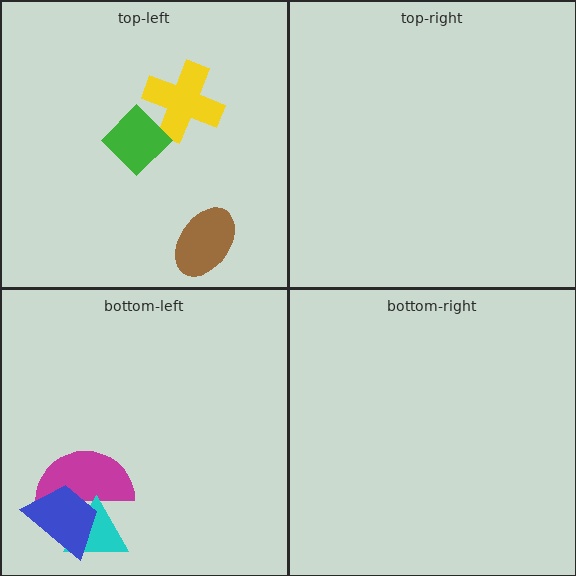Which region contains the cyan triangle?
The bottom-left region.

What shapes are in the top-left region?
The brown ellipse, the yellow cross, the green diamond.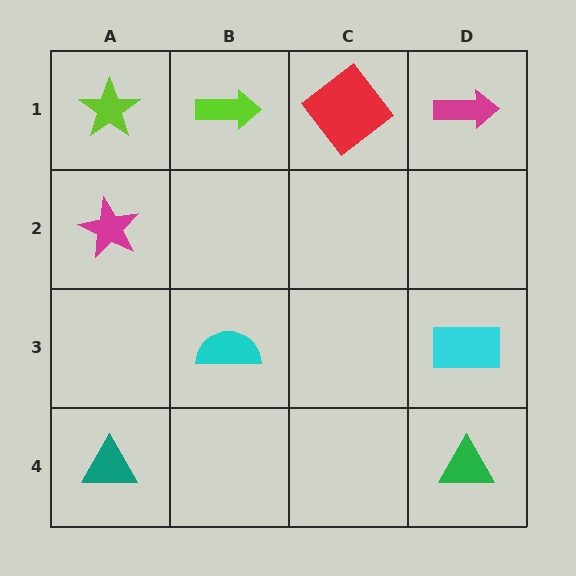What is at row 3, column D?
A cyan rectangle.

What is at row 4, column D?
A green triangle.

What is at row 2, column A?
A magenta star.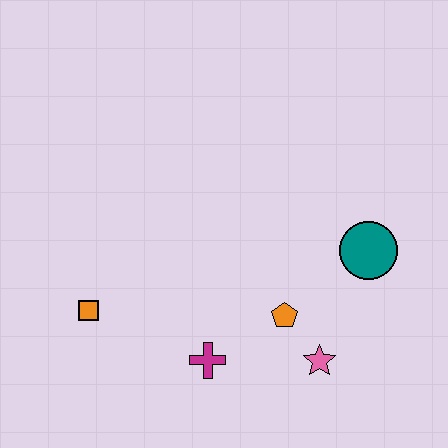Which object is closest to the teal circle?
The orange pentagon is closest to the teal circle.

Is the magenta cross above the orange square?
No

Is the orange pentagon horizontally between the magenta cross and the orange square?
No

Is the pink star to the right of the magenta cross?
Yes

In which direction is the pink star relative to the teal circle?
The pink star is below the teal circle.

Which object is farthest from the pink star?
The orange square is farthest from the pink star.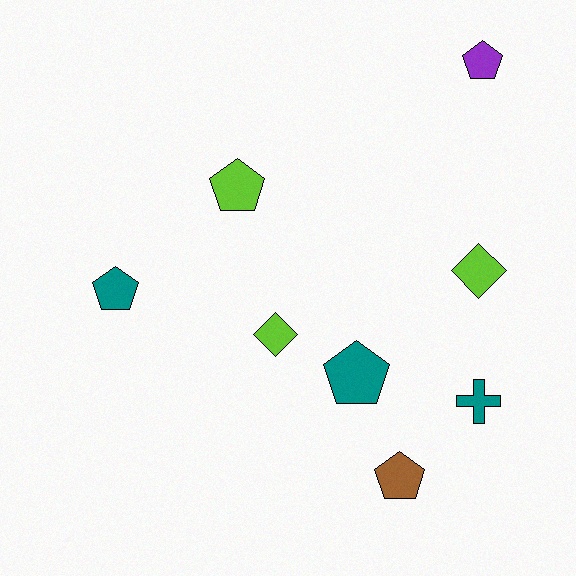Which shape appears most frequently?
Pentagon, with 5 objects.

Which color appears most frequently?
Lime, with 3 objects.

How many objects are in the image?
There are 8 objects.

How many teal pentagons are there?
There are 2 teal pentagons.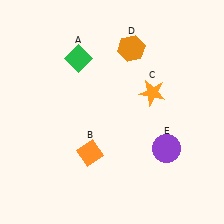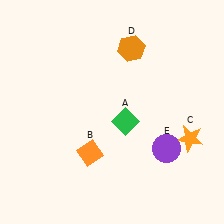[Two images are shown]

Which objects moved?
The objects that moved are: the green diamond (A), the orange star (C).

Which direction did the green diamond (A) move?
The green diamond (A) moved down.